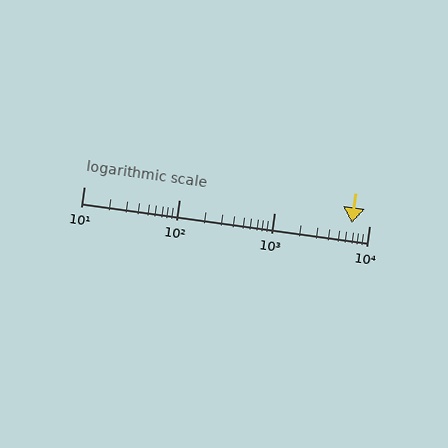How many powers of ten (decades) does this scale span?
The scale spans 3 decades, from 10 to 10000.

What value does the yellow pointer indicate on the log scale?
The pointer indicates approximately 6500.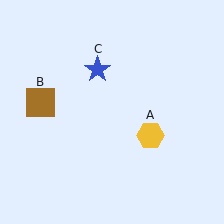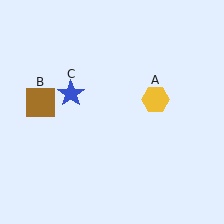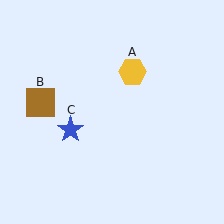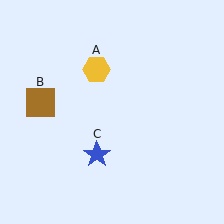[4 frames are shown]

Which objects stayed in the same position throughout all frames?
Brown square (object B) remained stationary.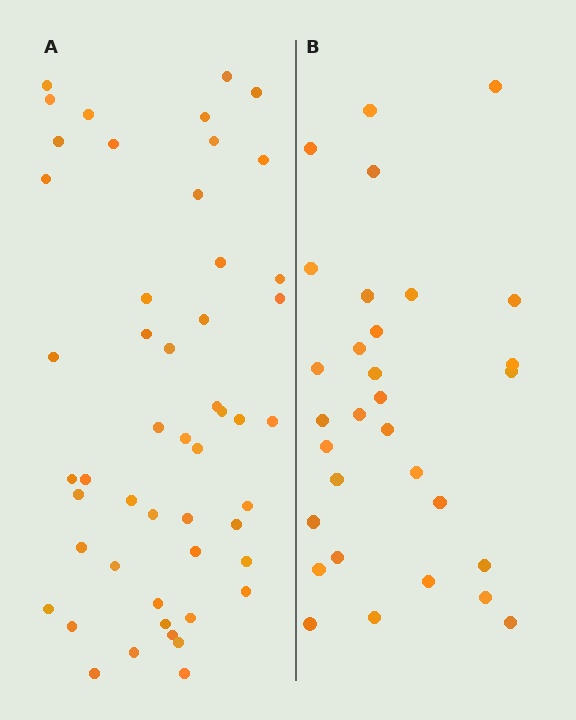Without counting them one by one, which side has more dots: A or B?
Region A (the left region) has more dots.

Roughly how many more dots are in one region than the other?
Region A has approximately 20 more dots than region B.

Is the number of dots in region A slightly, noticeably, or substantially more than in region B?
Region A has substantially more. The ratio is roughly 1.6 to 1.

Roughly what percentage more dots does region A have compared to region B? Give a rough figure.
About 60% more.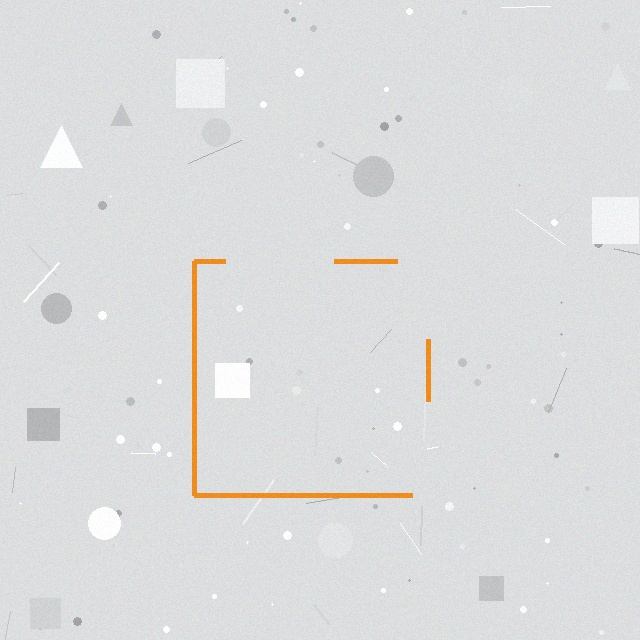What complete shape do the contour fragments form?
The contour fragments form a square.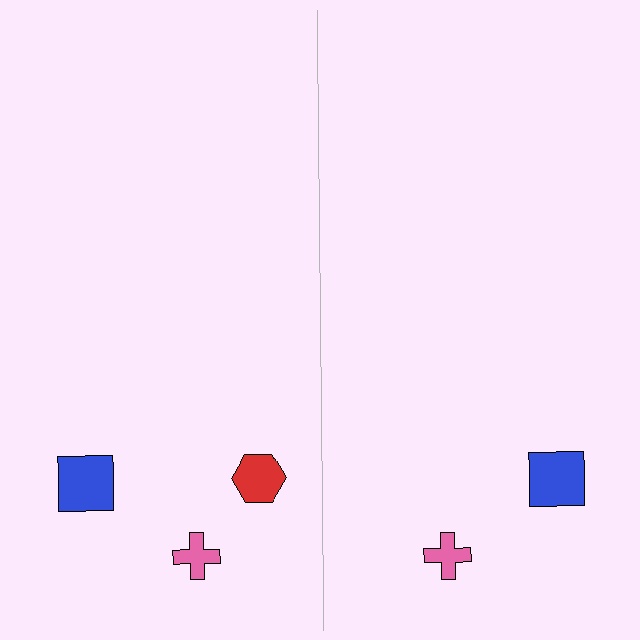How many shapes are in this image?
There are 5 shapes in this image.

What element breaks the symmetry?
A red hexagon is missing from the right side.